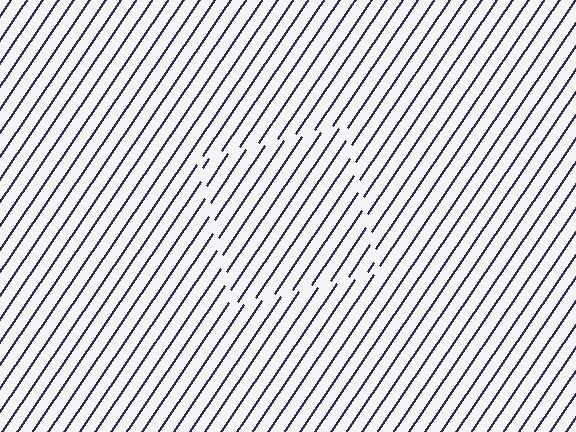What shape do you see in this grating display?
An illusory square. The interior of the shape contains the same grating, shifted by half a period — the contour is defined by the phase discontinuity where line-ends from the inner and outer gratings abut.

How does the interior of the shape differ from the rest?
The interior of the shape contains the same grating, shifted by half a period — the contour is defined by the phase discontinuity where line-ends from the inner and outer gratings abut.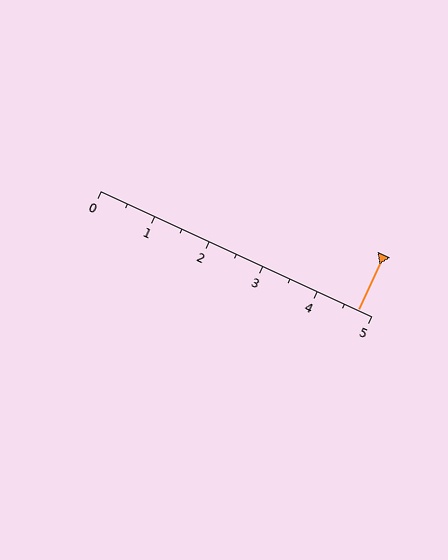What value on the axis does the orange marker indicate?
The marker indicates approximately 4.8.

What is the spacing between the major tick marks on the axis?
The major ticks are spaced 1 apart.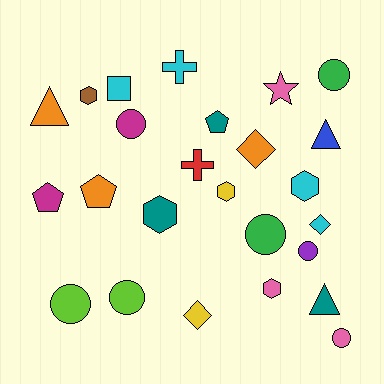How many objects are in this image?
There are 25 objects.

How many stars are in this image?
There is 1 star.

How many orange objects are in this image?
There are 3 orange objects.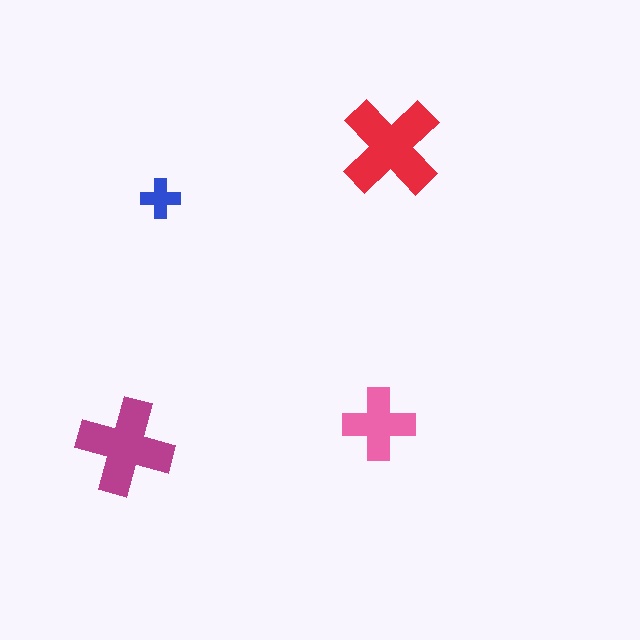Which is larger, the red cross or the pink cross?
The red one.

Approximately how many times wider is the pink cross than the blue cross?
About 2 times wider.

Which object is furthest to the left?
The magenta cross is leftmost.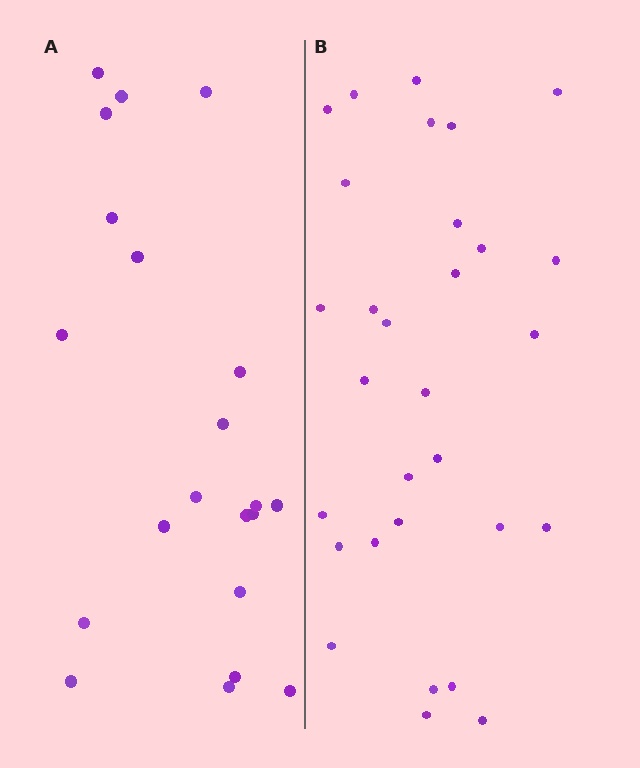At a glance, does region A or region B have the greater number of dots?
Region B (the right region) has more dots.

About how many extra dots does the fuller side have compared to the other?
Region B has roughly 8 or so more dots than region A.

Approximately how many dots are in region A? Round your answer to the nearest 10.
About 20 dots. (The exact count is 21, which rounds to 20.)